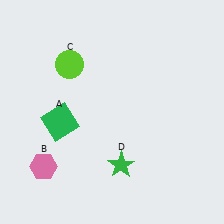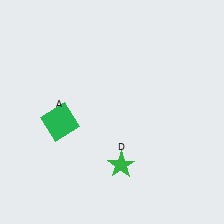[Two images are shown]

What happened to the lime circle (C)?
The lime circle (C) was removed in Image 2. It was in the top-left area of Image 1.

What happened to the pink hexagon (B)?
The pink hexagon (B) was removed in Image 2. It was in the bottom-left area of Image 1.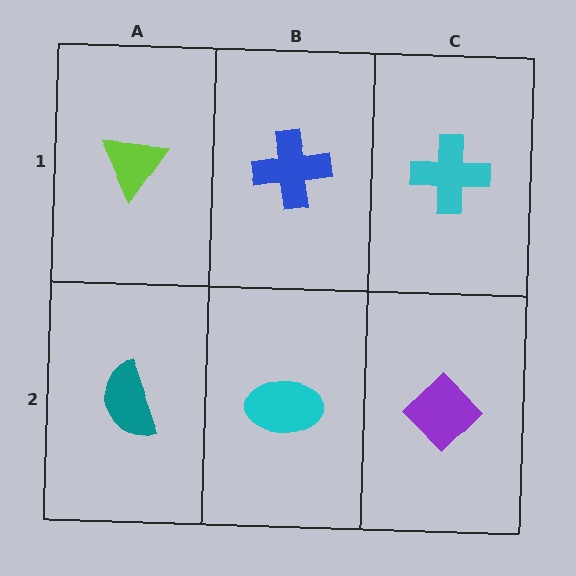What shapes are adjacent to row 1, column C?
A purple diamond (row 2, column C), a blue cross (row 1, column B).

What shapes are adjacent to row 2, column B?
A blue cross (row 1, column B), a teal semicircle (row 2, column A), a purple diamond (row 2, column C).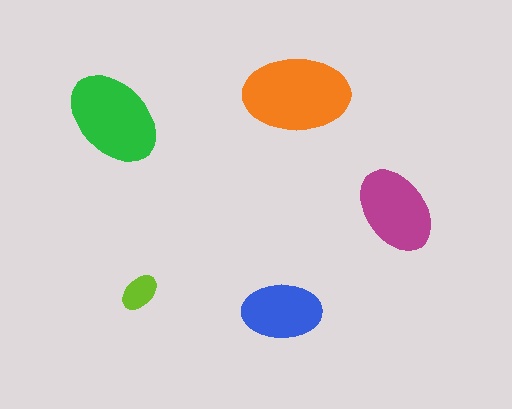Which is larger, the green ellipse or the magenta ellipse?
The green one.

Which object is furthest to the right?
The magenta ellipse is rightmost.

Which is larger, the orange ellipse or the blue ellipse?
The orange one.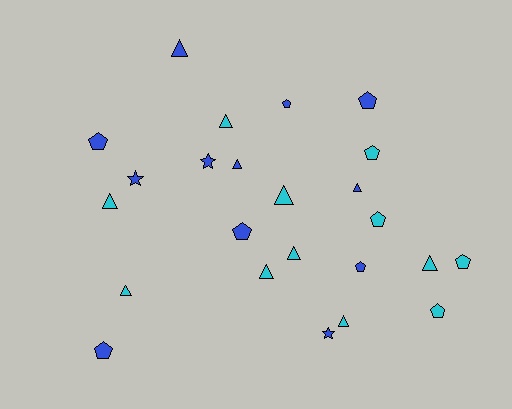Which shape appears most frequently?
Triangle, with 11 objects.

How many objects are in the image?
There are 24 objects.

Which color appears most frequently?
Blue, with 12 objects.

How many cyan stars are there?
There are no cyan stars.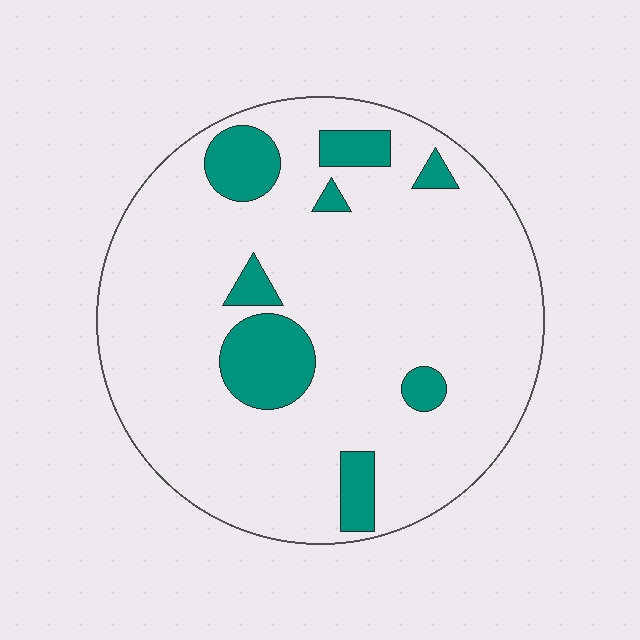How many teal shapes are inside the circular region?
8.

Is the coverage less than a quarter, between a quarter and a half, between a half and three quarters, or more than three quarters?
Less than a quarter.